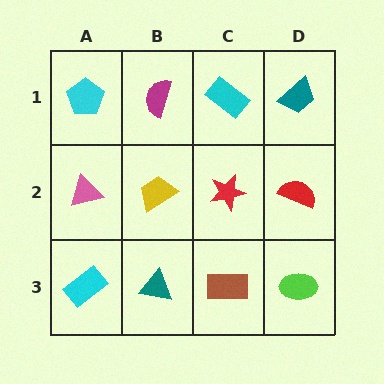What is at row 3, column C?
A brown rectangle.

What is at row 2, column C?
A red star.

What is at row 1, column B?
A magenta semicircle.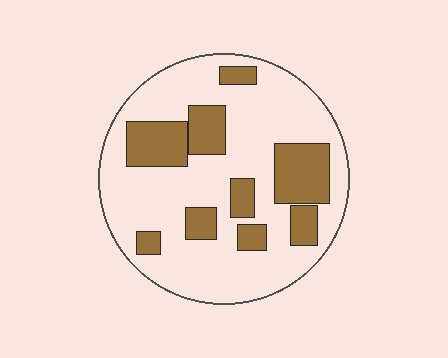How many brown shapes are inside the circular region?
9.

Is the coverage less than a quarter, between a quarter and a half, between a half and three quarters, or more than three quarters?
Between a quarter and a half.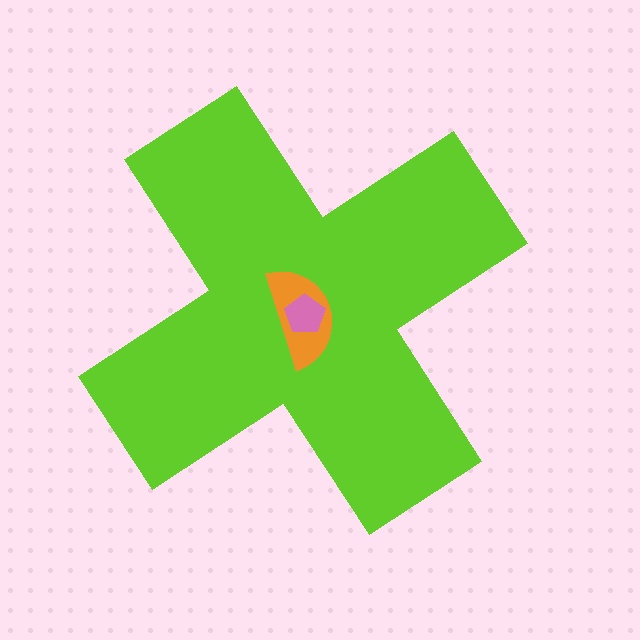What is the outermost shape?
The lime cross.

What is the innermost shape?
The pink pentagon.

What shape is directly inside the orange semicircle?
The pink pentagon.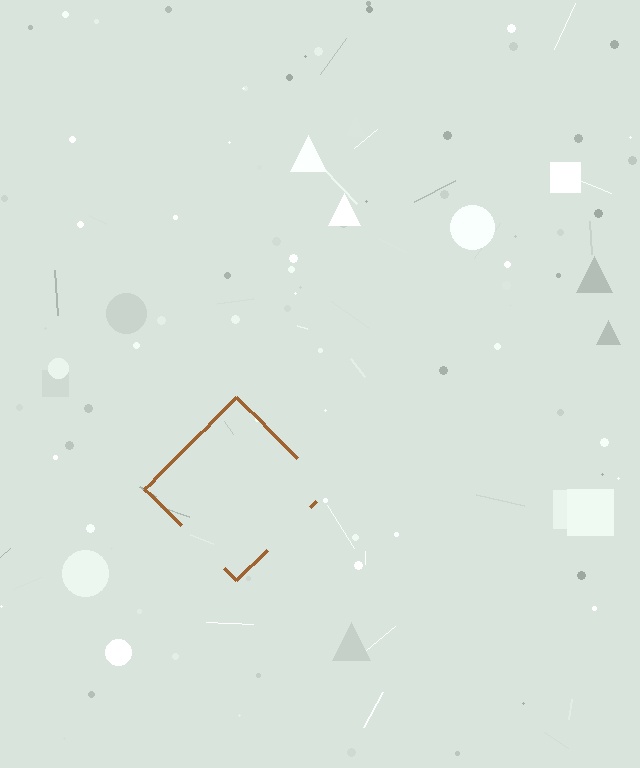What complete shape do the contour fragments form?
The contour fragments form a diamond.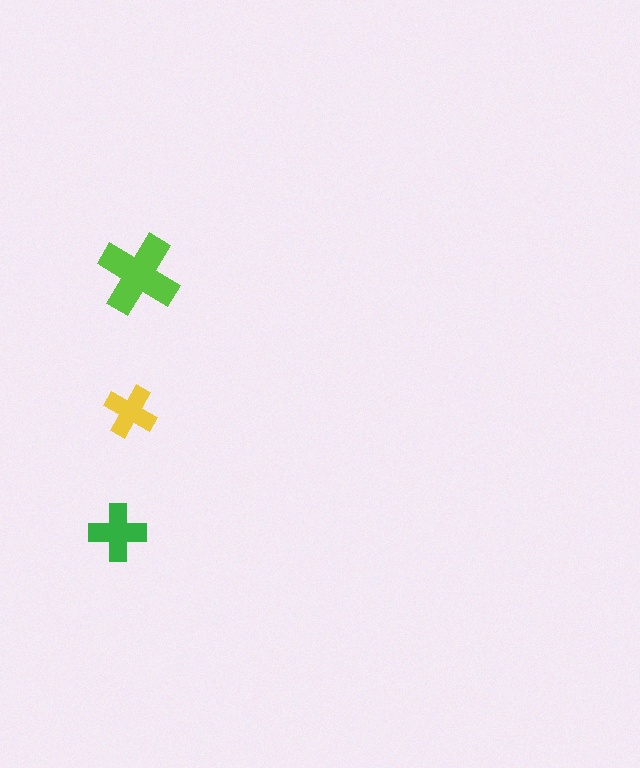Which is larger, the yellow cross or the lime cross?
The lime one.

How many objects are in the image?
There are 3 objects in the image.